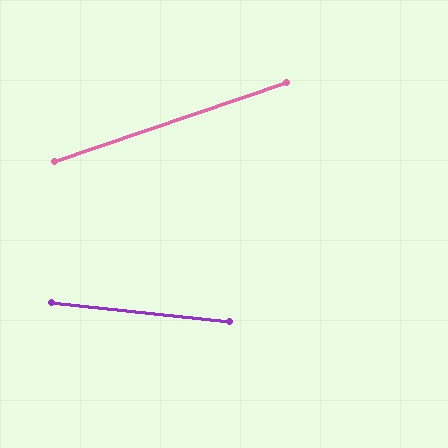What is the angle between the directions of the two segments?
Approximately 25 degrees.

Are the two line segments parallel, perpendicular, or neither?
Neither parallel nor perpendicular — they differ by about 25°.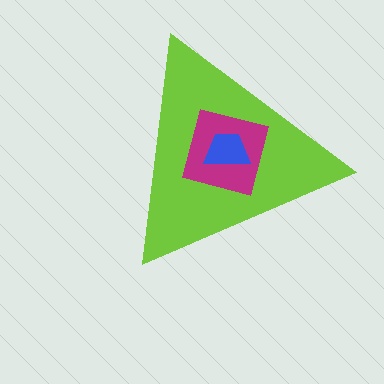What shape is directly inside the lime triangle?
The magenta square.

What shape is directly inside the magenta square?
The blue trapezoid.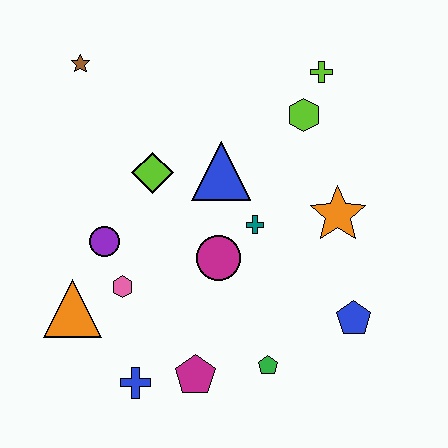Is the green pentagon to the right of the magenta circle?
Yes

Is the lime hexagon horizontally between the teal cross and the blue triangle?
No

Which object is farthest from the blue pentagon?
The brown star is farthest from the blue pentagon.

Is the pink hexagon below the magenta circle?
Yes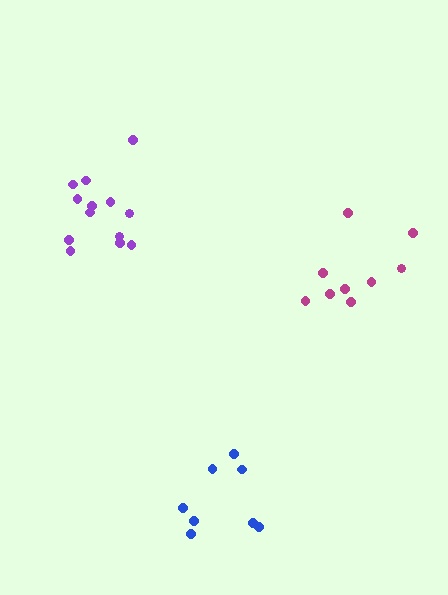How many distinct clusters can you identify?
There are 3 distinct clusters.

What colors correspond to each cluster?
The clusters are colored: magenta, blue, purple.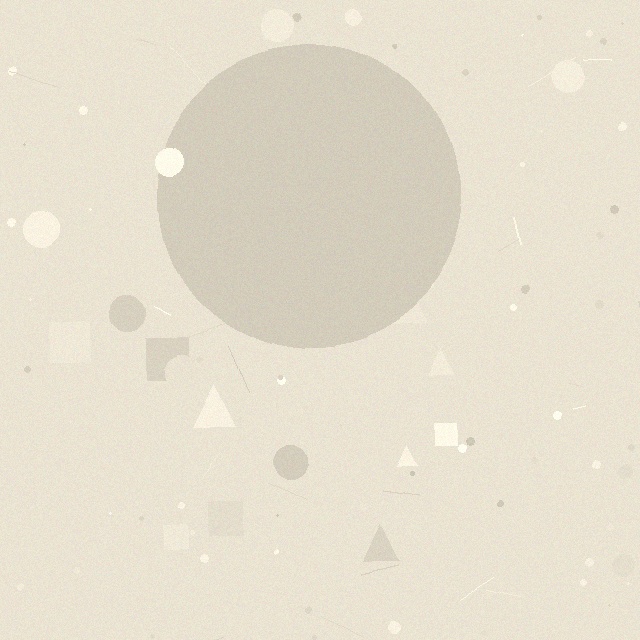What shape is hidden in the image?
A circle is hidden in the image.